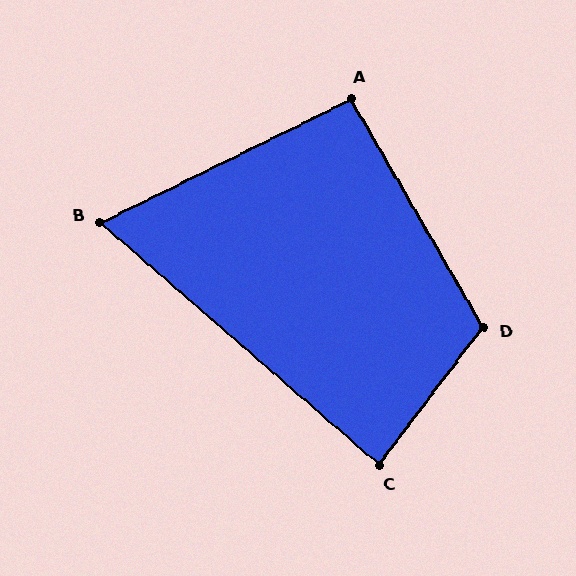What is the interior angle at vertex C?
Approximately 86 degrees (approximately right).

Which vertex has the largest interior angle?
D, at approximately 113 degrees.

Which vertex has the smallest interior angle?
B, at approximately 67 degrees.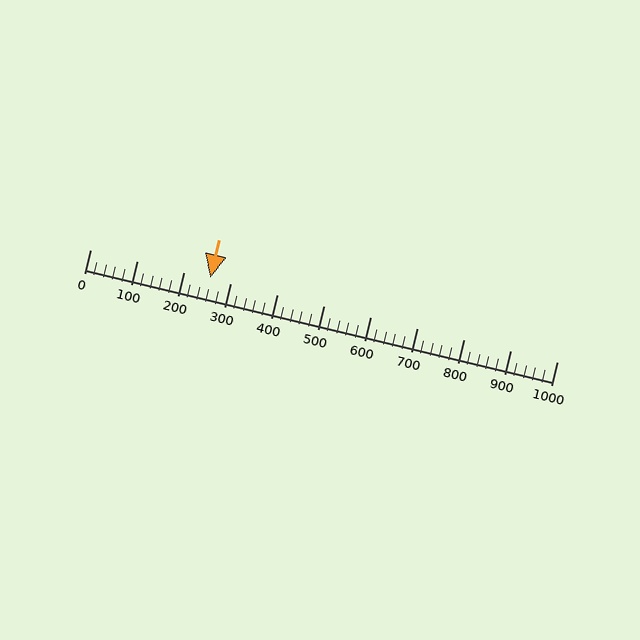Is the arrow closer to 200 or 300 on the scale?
The arrow is closer to 300.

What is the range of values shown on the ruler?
The ruler shows values from 0 to 1000.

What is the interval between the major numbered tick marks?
The major tick marks are spaced 100 units apart.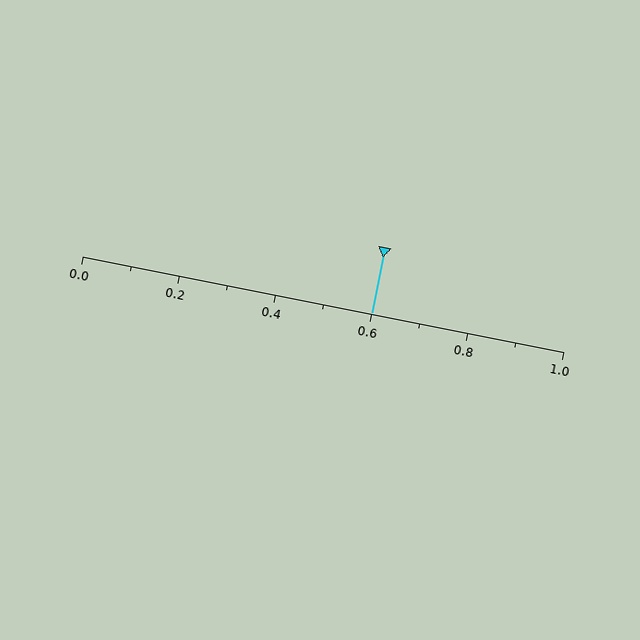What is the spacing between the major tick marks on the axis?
The major ticks are spaced 0.2 apart.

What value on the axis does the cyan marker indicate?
The marker indicates approximately 0.6.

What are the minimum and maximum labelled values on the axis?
The axis runs from 0.0 to 1.0.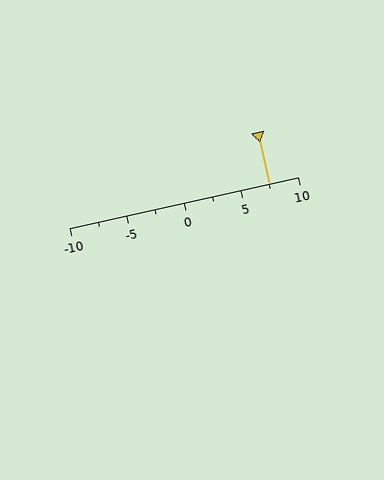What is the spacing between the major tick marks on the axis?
The major ticks are spaced 5 apart.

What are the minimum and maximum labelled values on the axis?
The axis runs from -10 to 10.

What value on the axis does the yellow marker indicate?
The marker indicates approximately 7.5.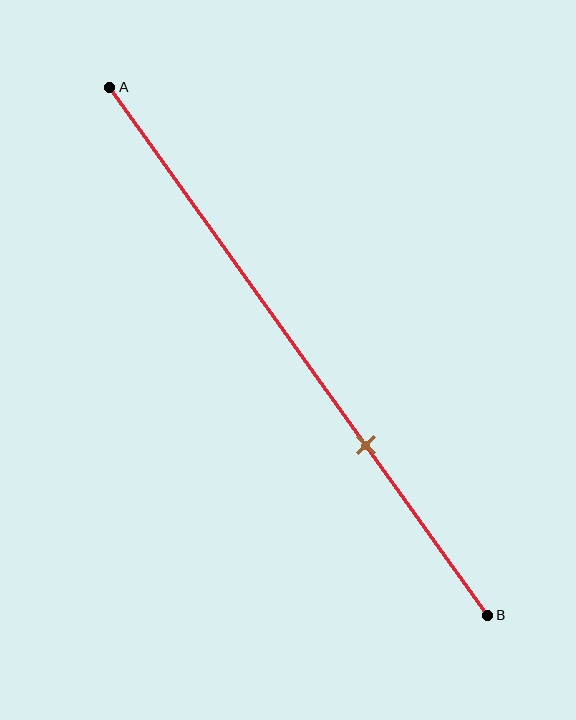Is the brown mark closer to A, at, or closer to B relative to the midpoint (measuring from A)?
The brown mark is closer to point B than the midpoint of segment AB.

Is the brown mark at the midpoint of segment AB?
No, the mark is at about 70% from A, not at the 50% midpoint.